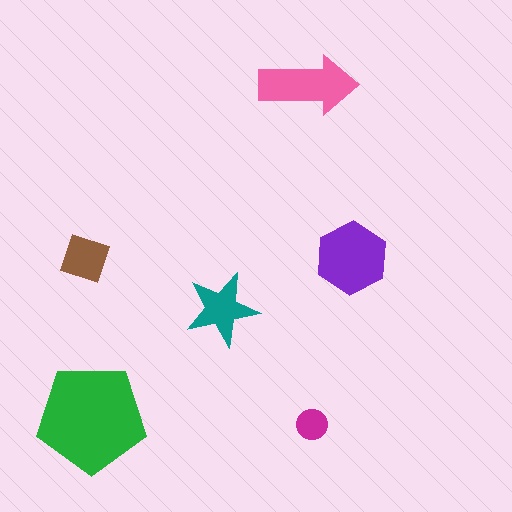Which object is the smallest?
The magenta circle.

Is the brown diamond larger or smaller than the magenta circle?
Larger.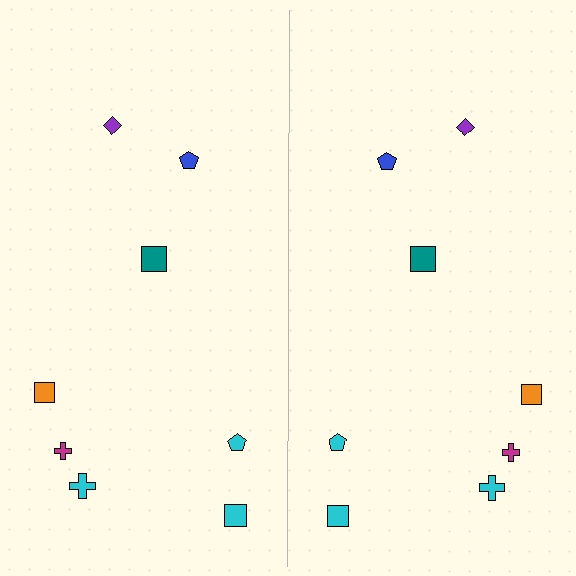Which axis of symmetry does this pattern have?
The pattern has a vertical axis of symmetry running through the center of the image.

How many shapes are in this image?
There are 16 shapes in this image.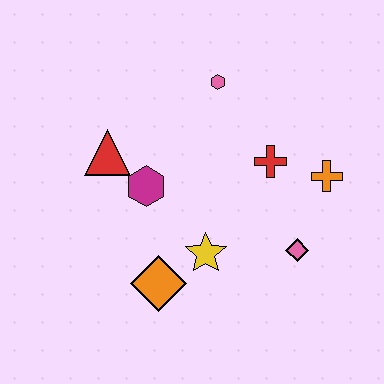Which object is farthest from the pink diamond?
The red triangle is farthest from the pink diamond.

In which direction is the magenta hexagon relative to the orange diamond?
The magenta hexagon is above the orange diamond.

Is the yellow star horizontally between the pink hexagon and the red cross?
No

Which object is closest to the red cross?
The orange cross is closest to the red cross.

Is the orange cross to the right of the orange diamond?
Yes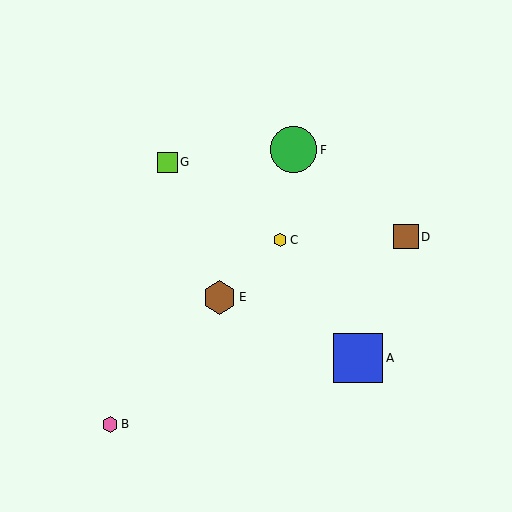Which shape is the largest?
The blue square (labeled A) is the largest.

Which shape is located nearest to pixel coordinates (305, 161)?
The green circle (labeled F) at (293, 150) is nearest to that location.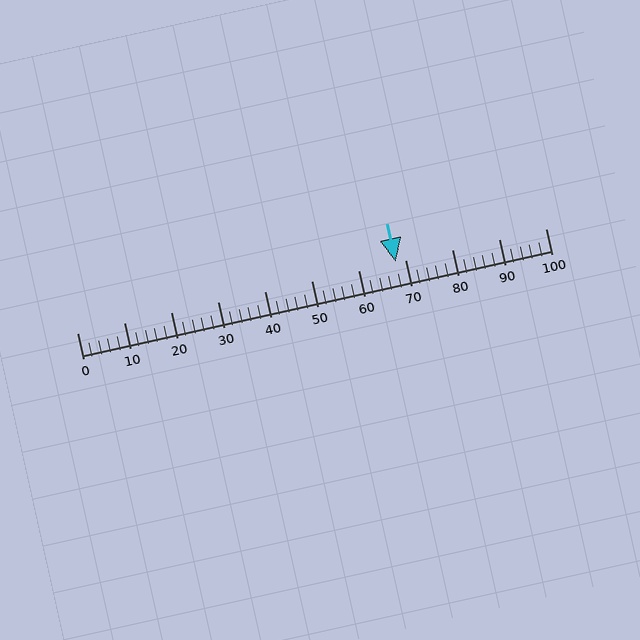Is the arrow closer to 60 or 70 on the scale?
The arrow is closer to 70.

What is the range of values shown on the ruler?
The ruler shows values from 0 to 100.